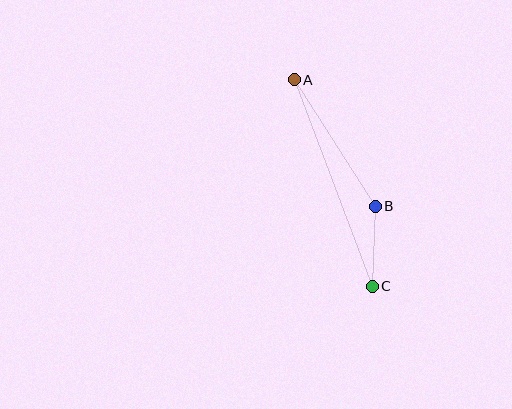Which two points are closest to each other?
Points B and C are closest to each other.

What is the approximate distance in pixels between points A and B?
The distance between A and B is approximately 150 pixels.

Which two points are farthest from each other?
Points A and C are farthest from each other.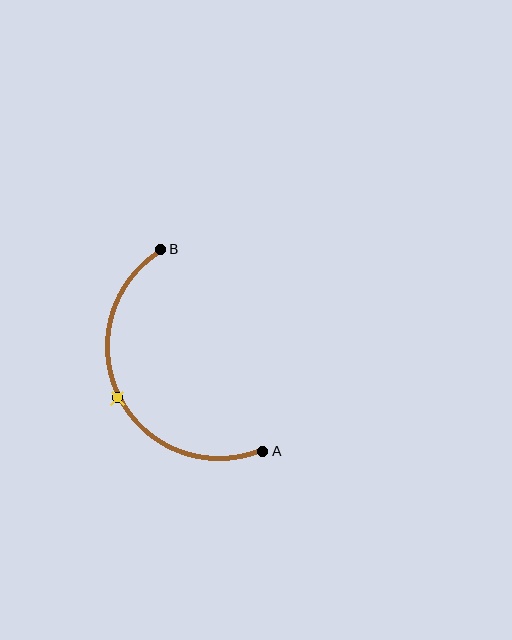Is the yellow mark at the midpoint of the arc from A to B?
Yes. The yellow mark lies on the arc at equal arc-length from both A and B — it is the arc midpoint.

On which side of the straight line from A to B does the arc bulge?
The arc bulges to the left of the straight line connecting A and B.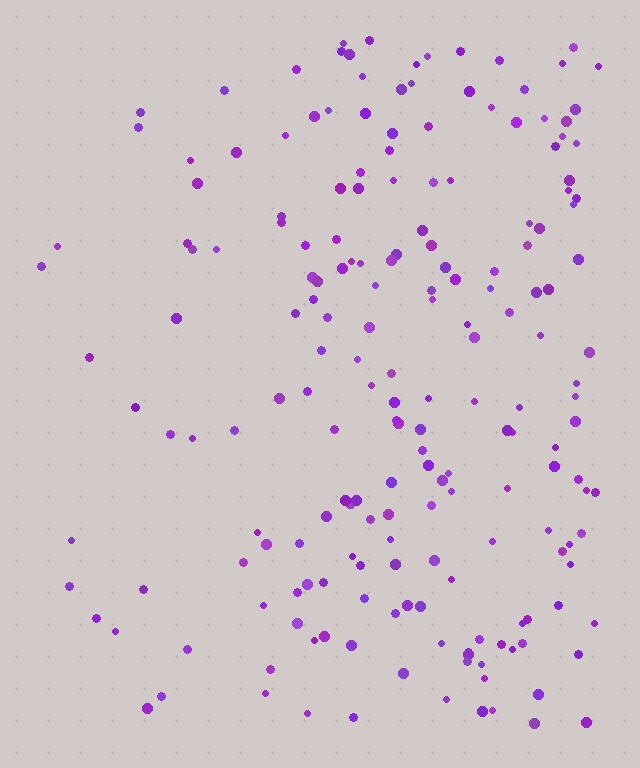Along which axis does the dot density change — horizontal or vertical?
Horizontal.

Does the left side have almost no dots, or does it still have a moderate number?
Still a moderate number, just noticeably fewer than the right.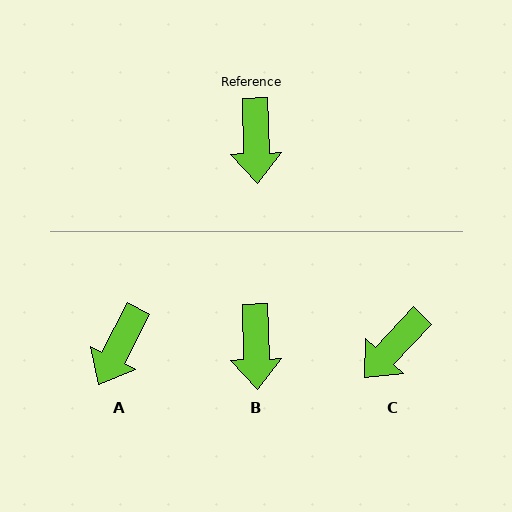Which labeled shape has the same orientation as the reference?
B.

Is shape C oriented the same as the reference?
No, it is off by about 45 degrees.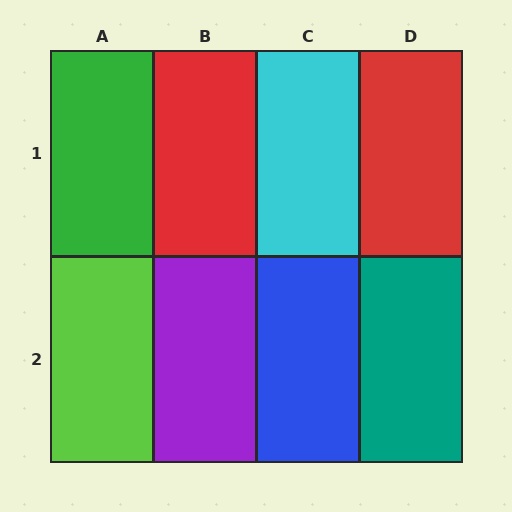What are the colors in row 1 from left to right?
Green, red, cyan, red.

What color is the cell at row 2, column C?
Blue.